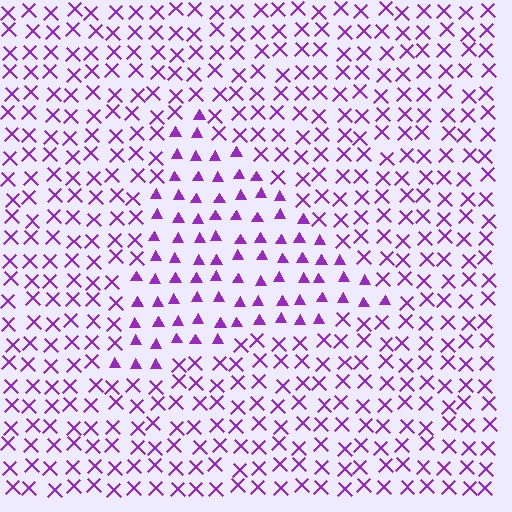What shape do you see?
I see a triangle.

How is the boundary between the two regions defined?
The boundary is defined by a change in element shape: triangles inside vs. X marks outside. All elements share the same color and spacing.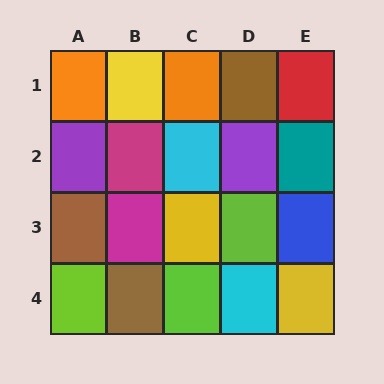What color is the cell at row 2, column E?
Teal.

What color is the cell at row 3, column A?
Brown.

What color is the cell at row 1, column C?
Orange.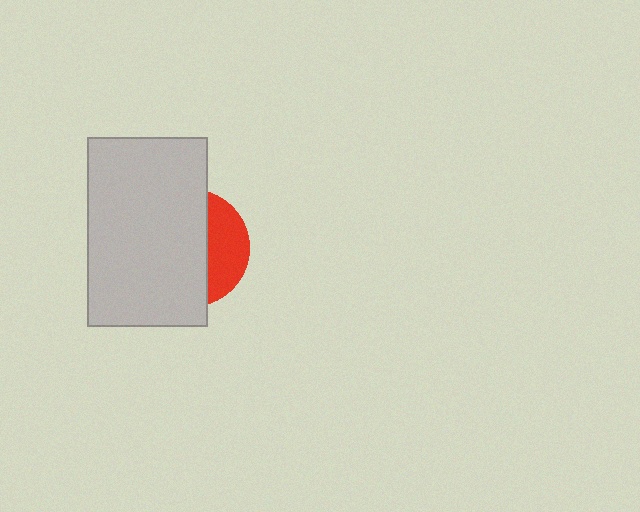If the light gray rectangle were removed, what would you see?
You would see the complete red circle.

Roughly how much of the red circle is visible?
A small part of it is visible (roughly 32%).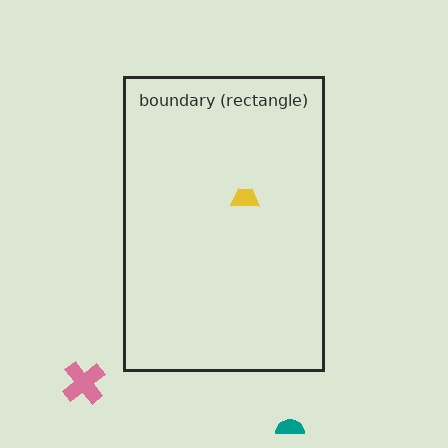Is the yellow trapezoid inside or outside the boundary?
Inside.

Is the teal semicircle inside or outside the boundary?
Outside.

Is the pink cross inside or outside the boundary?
Outside.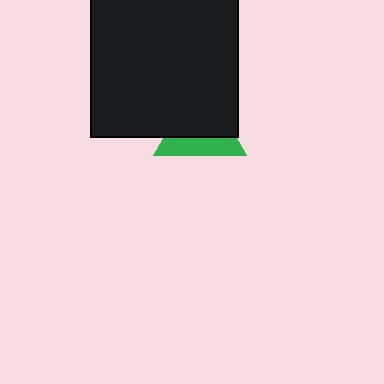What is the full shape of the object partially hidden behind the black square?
The partially hidden object is a green triangle.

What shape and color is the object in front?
The object in front is a black square.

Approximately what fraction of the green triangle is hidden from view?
Roughly 61% of the green triangle is hidden behind the black square.